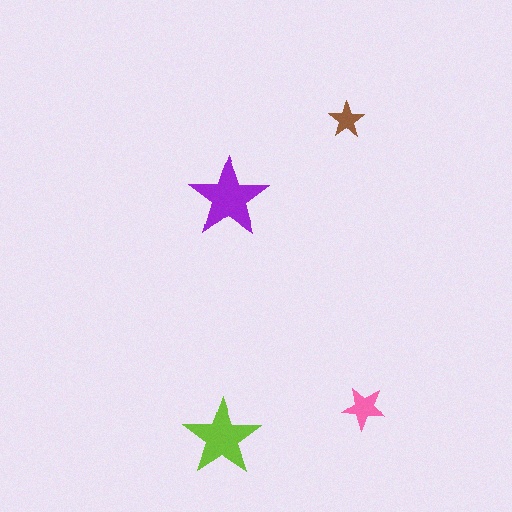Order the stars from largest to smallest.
the purple one, the lime one, the pink one, the brown one.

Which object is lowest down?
The lime star is bottommost.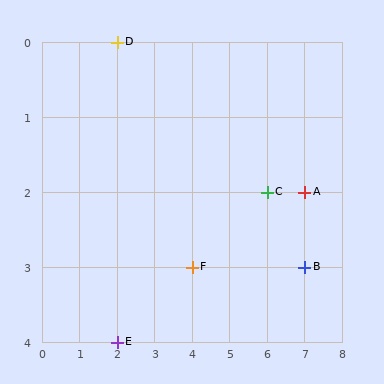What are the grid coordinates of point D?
Point D is at grid coordinates (2, 0).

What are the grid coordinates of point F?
Point F is at grid coordinates (4, 3).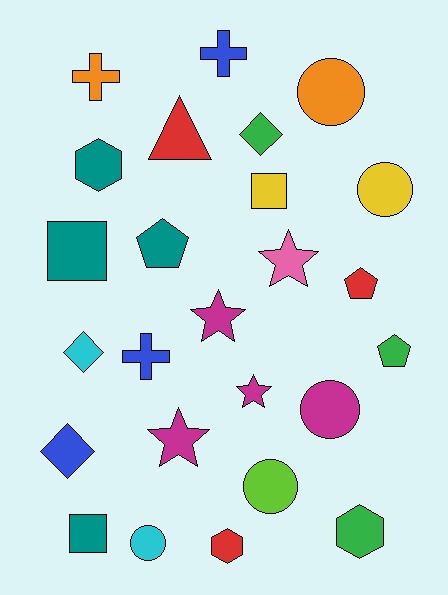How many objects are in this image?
There are 25 objects.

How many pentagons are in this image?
There are 3 pentagons.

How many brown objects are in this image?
There are no brown objects.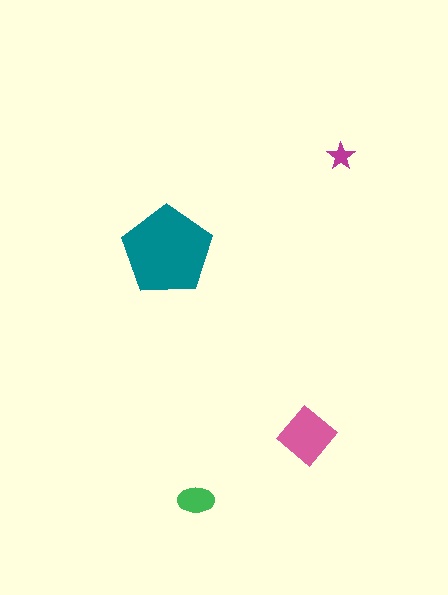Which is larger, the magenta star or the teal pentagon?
The teal pentagon.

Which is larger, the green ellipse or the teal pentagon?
The teal pentagon.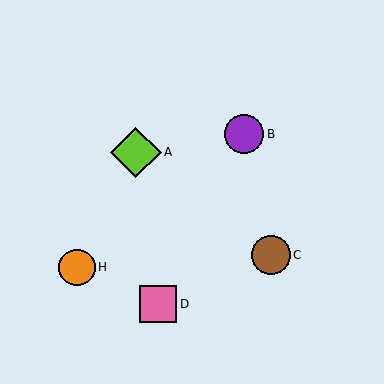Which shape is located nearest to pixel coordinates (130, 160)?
The lime diamond (labeled A) at (136, 152) is nearest to that location.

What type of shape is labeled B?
Shape B is a purple circle.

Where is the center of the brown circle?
The center of the brown circle is at (271, 255).